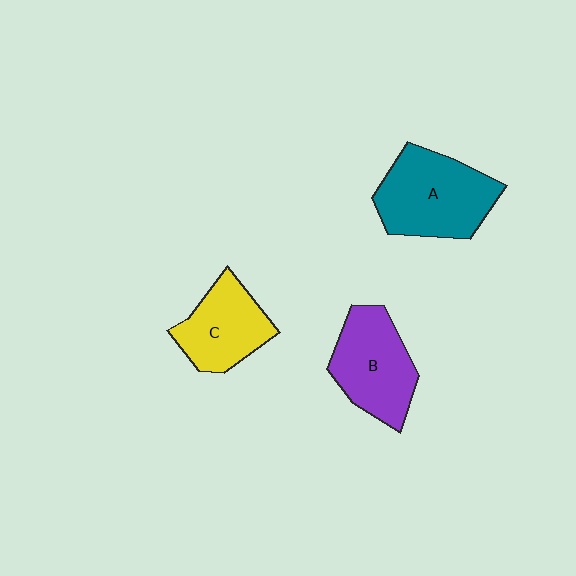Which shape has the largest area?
Shape A (teal).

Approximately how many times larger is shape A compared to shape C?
Approximately 1.4 times.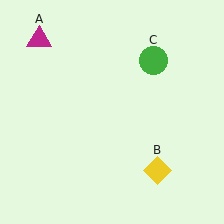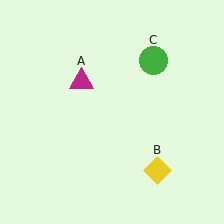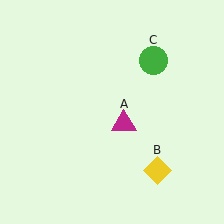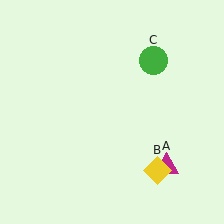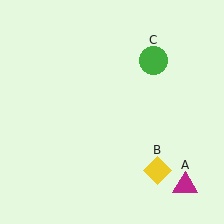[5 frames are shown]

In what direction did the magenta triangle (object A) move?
The magenta triangle (object A) moved down and to the right.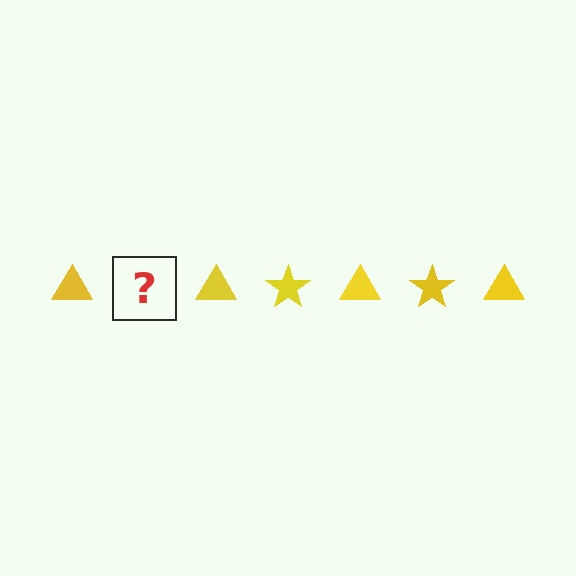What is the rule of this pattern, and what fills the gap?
The rule is that the pattern cycles through triangle, star shapes in yellow. The gap should be filled with a yellow star.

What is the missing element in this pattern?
The missing element is a yellow star.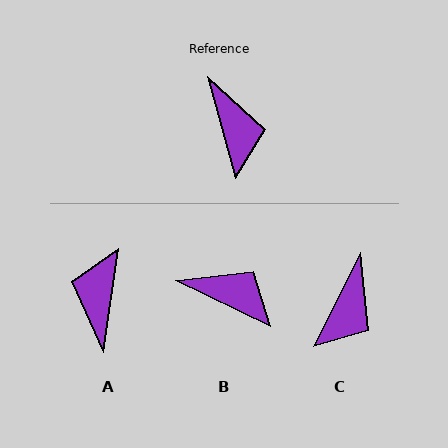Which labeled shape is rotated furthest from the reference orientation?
A, about 156 degrees away.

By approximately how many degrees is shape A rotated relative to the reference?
Approximately 156 degrees counter-clockwise.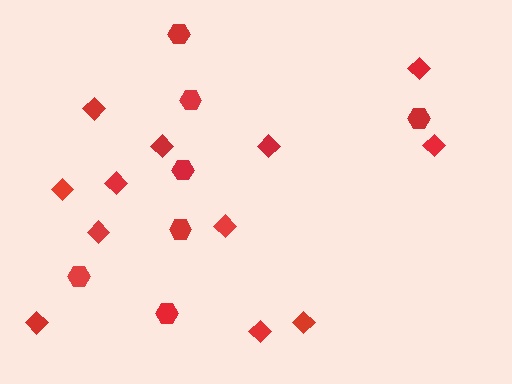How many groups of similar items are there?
There are 2 groups: one group of diamonds (12) and one group of hexagons (7).